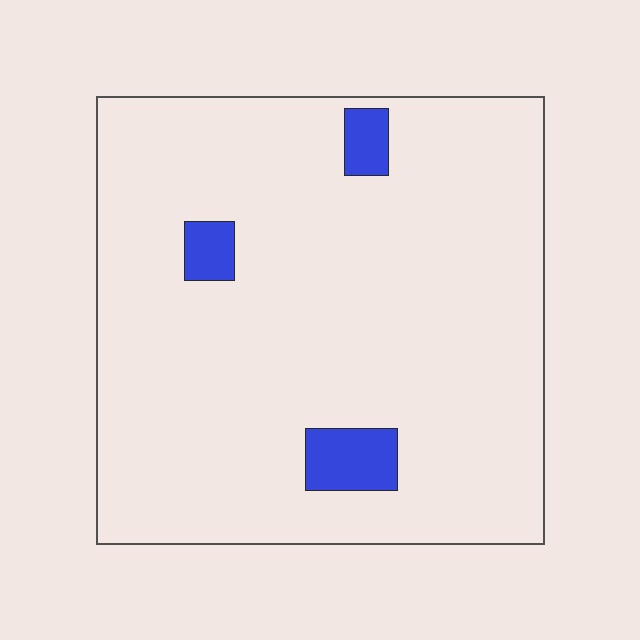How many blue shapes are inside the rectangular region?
3.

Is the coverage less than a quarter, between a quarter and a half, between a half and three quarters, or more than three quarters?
Less than a quarter.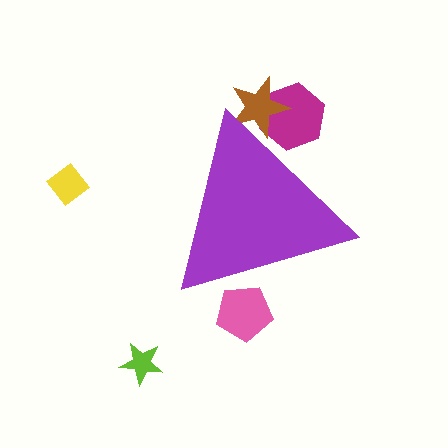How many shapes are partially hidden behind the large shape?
3 shapes are partially hidden.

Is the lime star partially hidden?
No, the lime star is fully visible.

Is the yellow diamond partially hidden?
No, the yellow diamond is fully visible.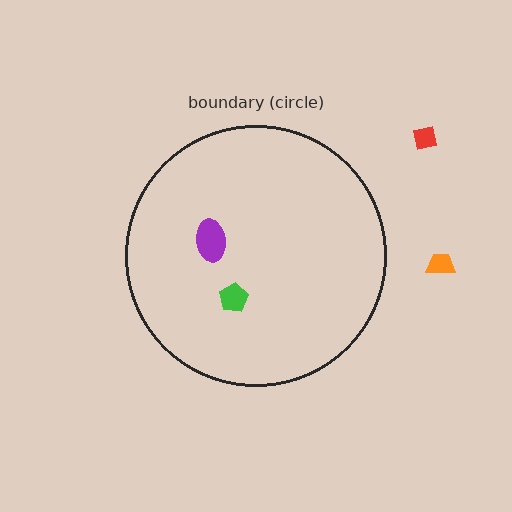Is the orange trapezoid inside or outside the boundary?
Outside.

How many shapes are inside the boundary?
2 inside, 2 outside.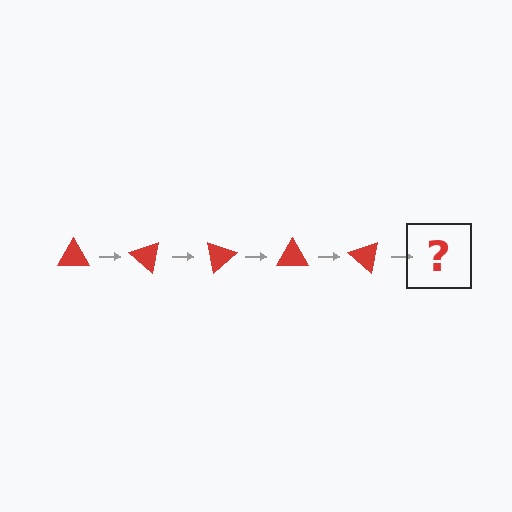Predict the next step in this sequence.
The next step is a red triangle rotated 200 degrees.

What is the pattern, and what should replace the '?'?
The pattern is that the triangle rotates 40 degrees each step. The '?' should be a red triangle rotated 200 degrees.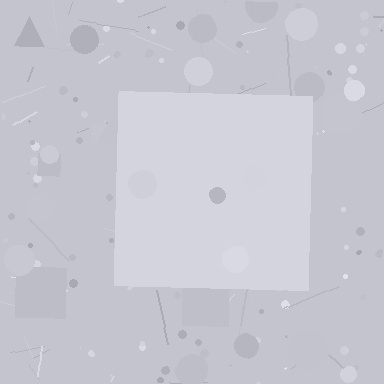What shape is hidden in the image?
A square is hidden in the image.